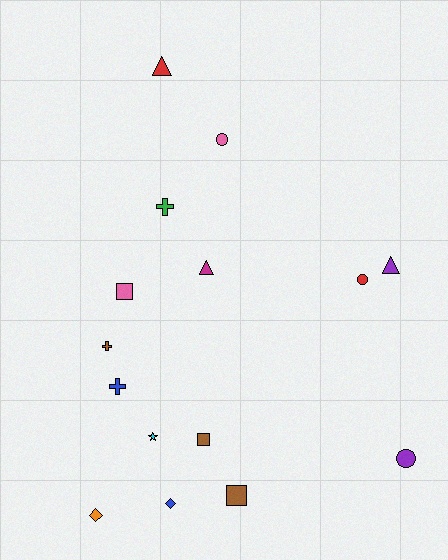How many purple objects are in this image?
There are 2 purple objects.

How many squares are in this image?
There are 3 squares.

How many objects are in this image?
There are 15 objects.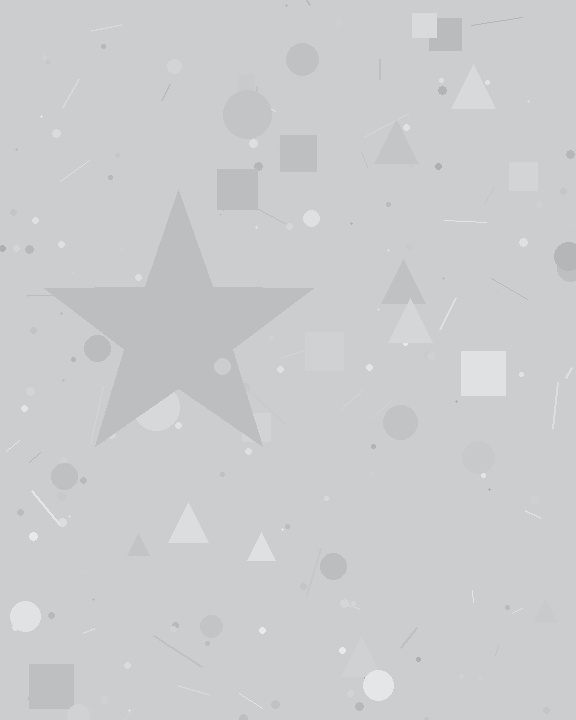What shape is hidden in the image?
A star is hidden in the image.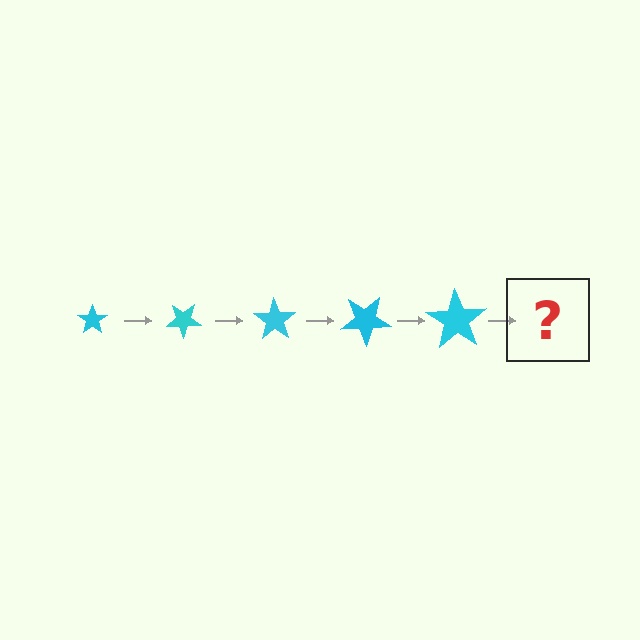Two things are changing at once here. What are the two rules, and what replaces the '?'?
The two rules are that the star grows larger each step and it rotates 35 degrees each step. The '?' should be a star, larger than the previous one and rotated 175 degrees from the start.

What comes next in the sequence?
The next element should be a star, larger than the previous one and rotated 175 degrees from the start.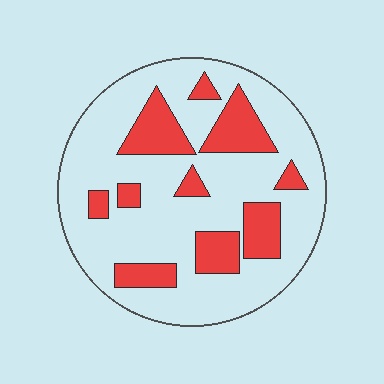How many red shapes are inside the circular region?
10.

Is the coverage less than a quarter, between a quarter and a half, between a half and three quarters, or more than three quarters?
Between a quarter and a half.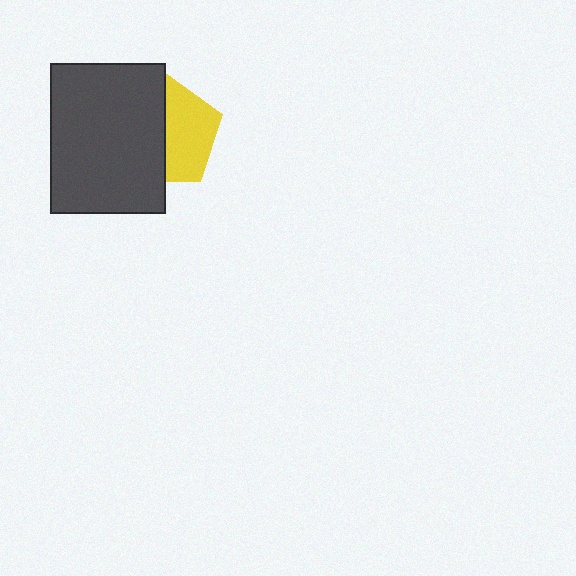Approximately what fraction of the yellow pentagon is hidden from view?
Roughly 51% of the yellow pentagon is hidden behind the dark gray rectangle.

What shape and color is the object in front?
The object in front is a dark gray rectangle.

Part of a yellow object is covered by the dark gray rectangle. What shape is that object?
It is a pentagon.